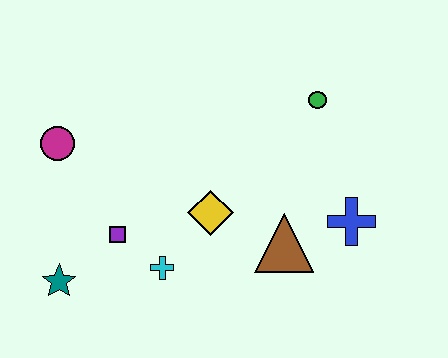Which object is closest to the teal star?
The purple square is closest to the teal star.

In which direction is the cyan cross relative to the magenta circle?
The cyan cross is below the magenta circle.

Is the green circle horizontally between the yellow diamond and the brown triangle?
No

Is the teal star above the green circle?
No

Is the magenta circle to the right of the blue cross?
No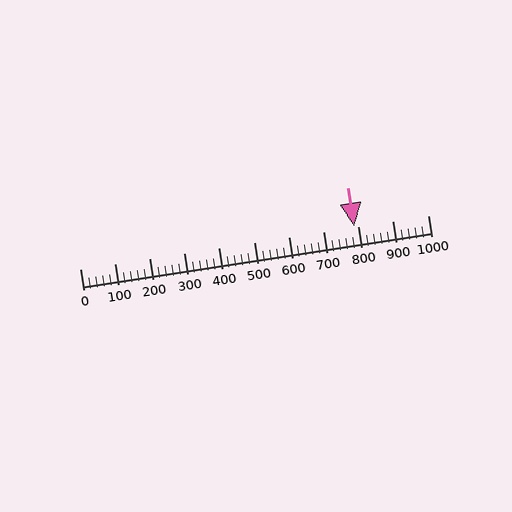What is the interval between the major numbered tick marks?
The major tick marks are spaced 100 units apart.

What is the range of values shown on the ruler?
The ruler shows values from 0 to 1000.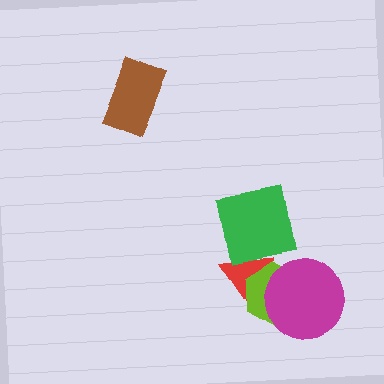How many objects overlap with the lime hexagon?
2 objects overlap with the lime hexagon.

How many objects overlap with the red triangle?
3 objects overlap with the red triangle.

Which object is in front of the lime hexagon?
The magenta circle is in front of the lime hexagon.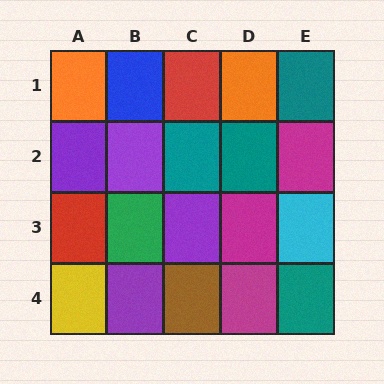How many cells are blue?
1 cell is blue.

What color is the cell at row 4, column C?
Brown.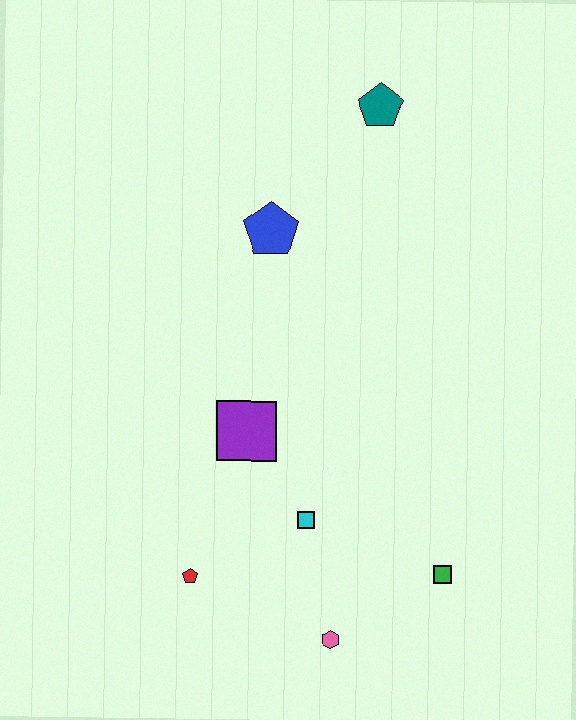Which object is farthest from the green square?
The teal pentagon is farthest from the green square.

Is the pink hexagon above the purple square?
No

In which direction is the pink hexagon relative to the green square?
The pink hexagon is to the left of the green square.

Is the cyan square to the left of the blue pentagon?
No